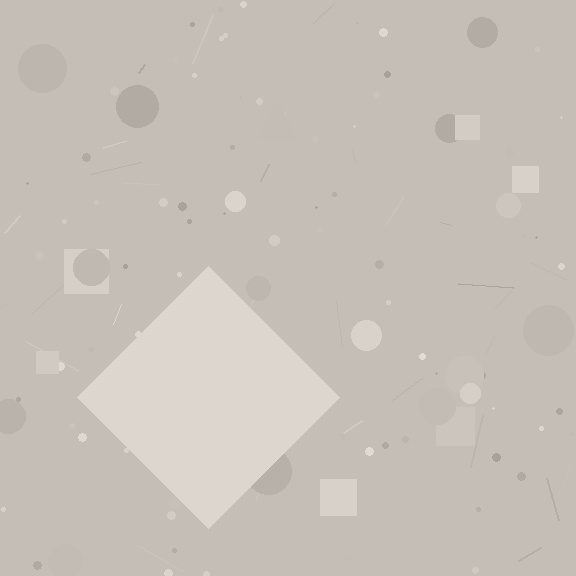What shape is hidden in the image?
A diamond is hidden in the image.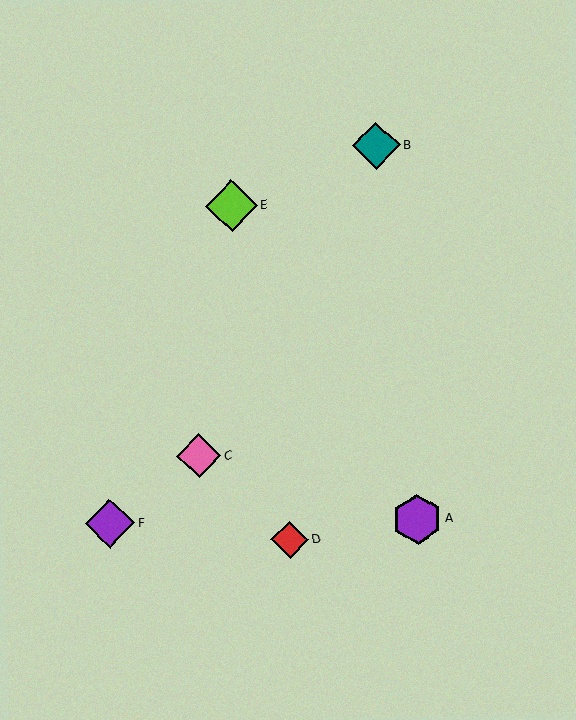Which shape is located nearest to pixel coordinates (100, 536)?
The purple diamond (labeled F) at (110, 523) is nearest to that location.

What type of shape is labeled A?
Shape A is a purple hexagon.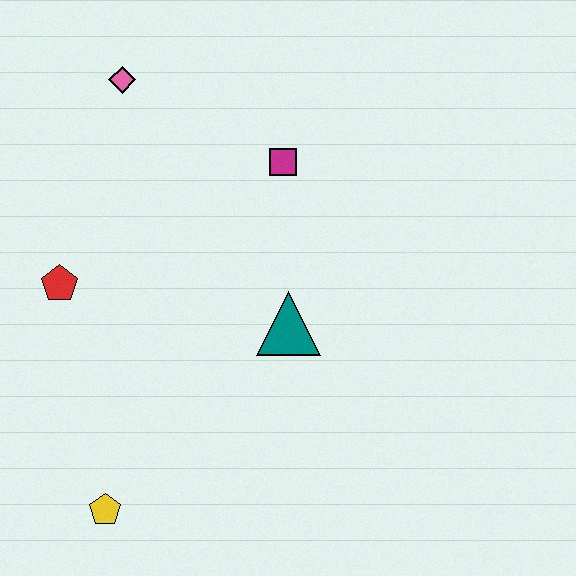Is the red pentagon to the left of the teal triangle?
Yes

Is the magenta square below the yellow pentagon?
No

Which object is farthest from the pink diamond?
The yellow pentagon is farthest from the pink diamond.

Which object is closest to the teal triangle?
The magenta square is closest to the teal triangle.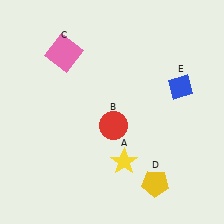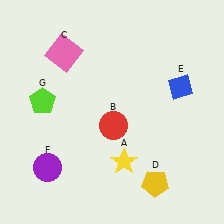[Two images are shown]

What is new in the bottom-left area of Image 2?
A purple circle (F) was added in the bottom-left area of Image 2.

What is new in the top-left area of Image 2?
A lime pentagon (G) was added in the top-left area of Image 2.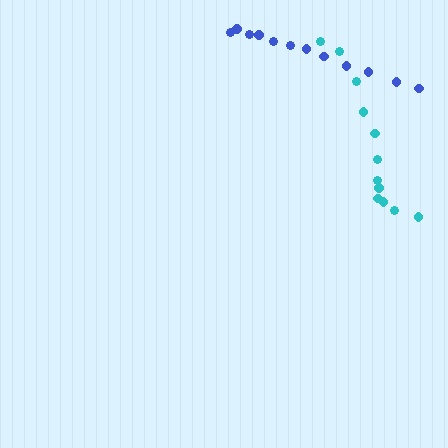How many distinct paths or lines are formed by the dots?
There are 2 distinct paths.